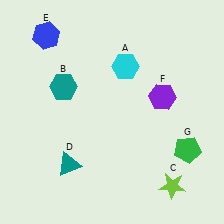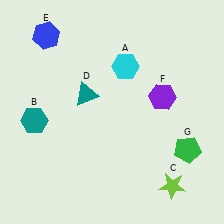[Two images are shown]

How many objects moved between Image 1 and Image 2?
2 objects moved between the two images.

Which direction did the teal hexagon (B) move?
The teal hexagon (B) moved down.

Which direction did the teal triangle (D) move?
The teal triangle (D) moved up.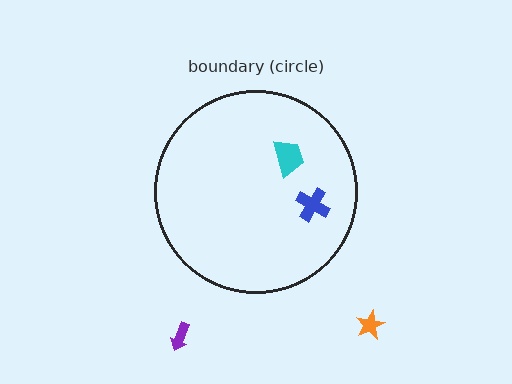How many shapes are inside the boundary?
2 inside, 2 outside.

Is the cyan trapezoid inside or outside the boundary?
Inside.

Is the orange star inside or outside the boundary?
Outside.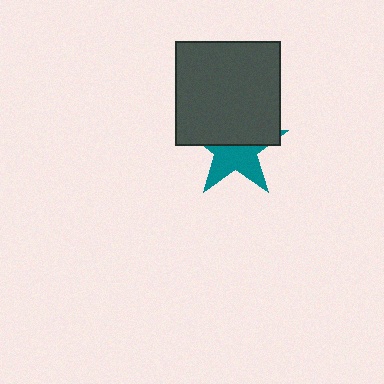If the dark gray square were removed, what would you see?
You would see the complete teal star.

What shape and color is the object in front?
The object in front is a dark gray square.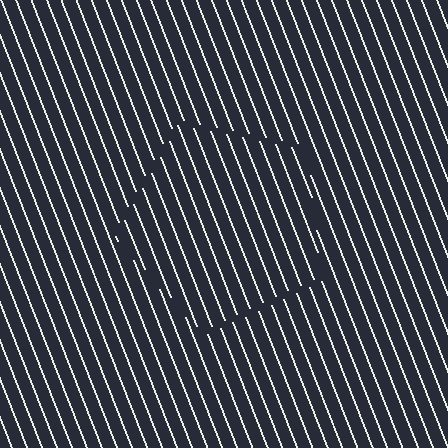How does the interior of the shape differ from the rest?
The interior of the shape contains the same grating, shifted by half a period — the contour is defined by the phase discontinuity where line-ends from the inner and outer gratings abut.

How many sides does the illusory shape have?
5 sides — the line-ends trace a pentagon.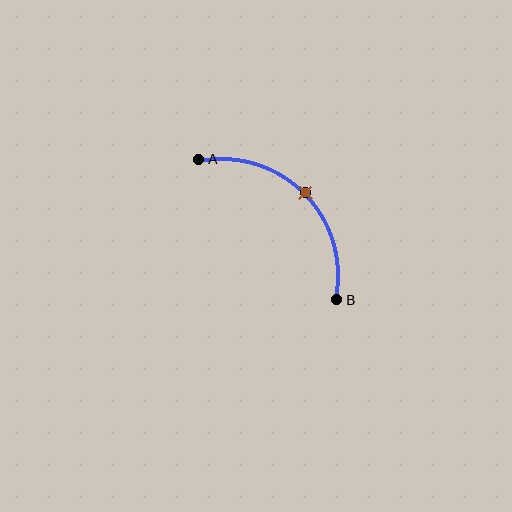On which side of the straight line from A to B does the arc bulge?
The arc bulges above and to the right of the straight line connecting A and B.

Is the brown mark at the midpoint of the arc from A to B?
Yes. The brown mark lies on the arc at equal arc-length from both A and B — it is the arc midpoint.